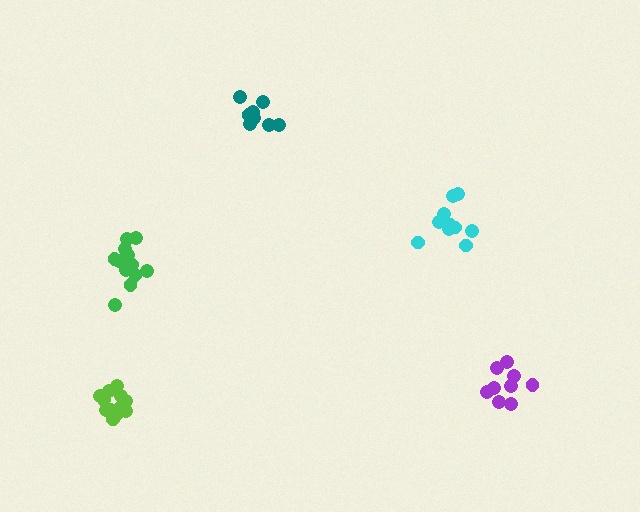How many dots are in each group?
Group 1: 13 dots, Group 2: 8 dots, Group 3: 10 dots, Group 4: 13 dots, Group 5: 9 dots (53 total).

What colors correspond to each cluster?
The clusters are colored: green, teal, cyan, lime, purple.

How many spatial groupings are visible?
There are 5 spatial groupings.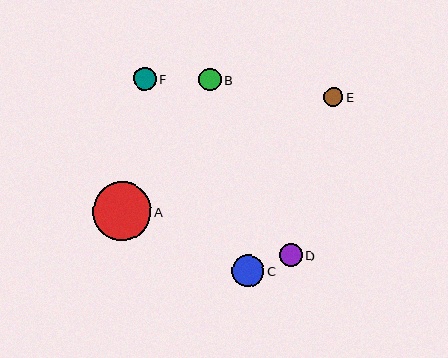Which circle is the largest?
Circle A is the largest with a size of approximately 58 pixels.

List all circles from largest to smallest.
From largest to smallest: A, C, D, F, B, E.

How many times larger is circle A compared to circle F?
Circle A is approximately 2.5 times the size of circle F.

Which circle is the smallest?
Circle E is the smallest with a size of approximately 19 pixels.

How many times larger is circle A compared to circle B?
Circle A is approximately 2.6 times the size of circle B.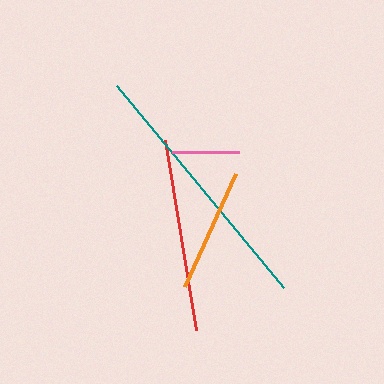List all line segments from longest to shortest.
From longest to shortest: teal, red, orange, pink.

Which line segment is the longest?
The teal line is the longest at approximately 263 pixels.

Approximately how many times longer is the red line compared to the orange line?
The red line is approximately 1.5 times the length of the orange line.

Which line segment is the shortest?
The pink line is the shortest at approximately 66 pixels.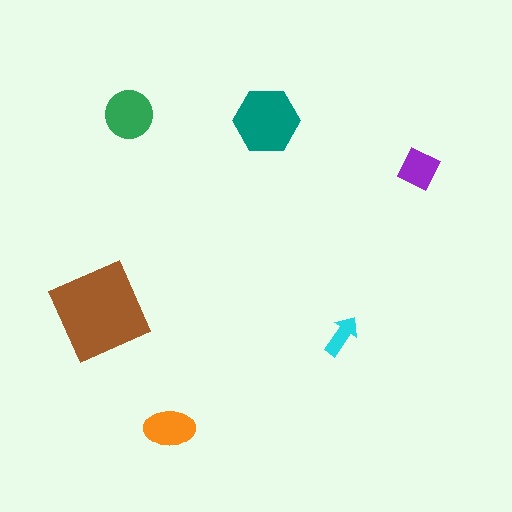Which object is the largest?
The brown square.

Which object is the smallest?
The cyan arrow.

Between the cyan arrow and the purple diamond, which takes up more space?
The purple diamond.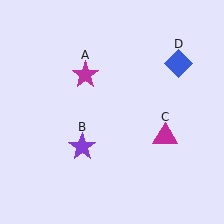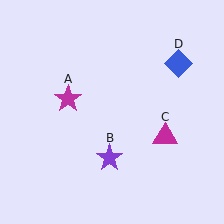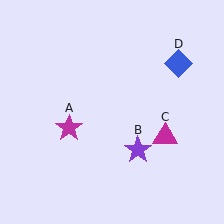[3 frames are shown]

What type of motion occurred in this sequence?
The magenta star (object A), purple star (object B) rotated counterclockwise around the center of the scene.